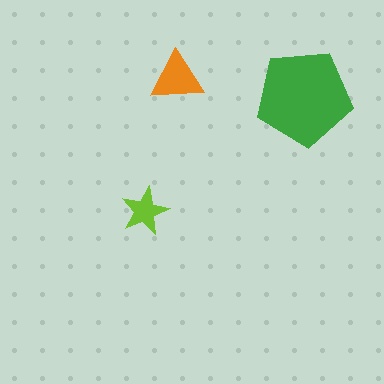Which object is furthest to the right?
The green pentagon is rightmost.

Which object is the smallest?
The lime star.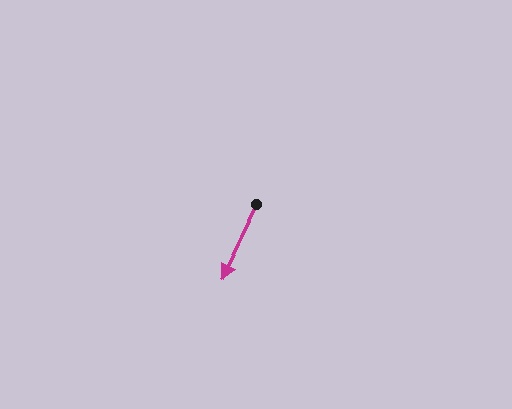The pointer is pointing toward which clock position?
Roughly 7 o'clock.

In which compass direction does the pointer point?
Southwest.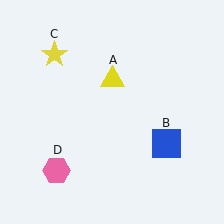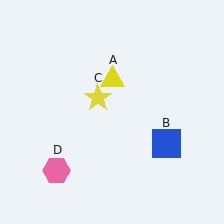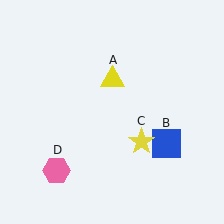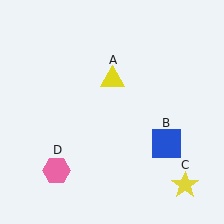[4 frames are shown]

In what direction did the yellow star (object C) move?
The yellow star (object C) moved down and to the right.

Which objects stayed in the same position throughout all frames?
Yellow triangle (object A) and blue square (object B) and pink hexagon (object D) remained stationary.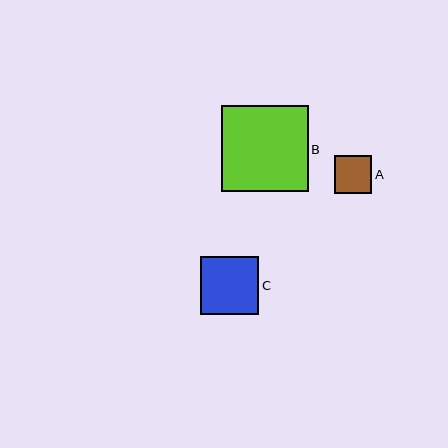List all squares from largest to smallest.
From largest to smallest: B, C, A.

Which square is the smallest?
Square A is the smallest with a size of approximately 38 pixels.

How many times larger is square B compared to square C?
Square B is approximately 1.5 times the size of square C.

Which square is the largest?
Square B is the largest with a size of approximately 86 pixels.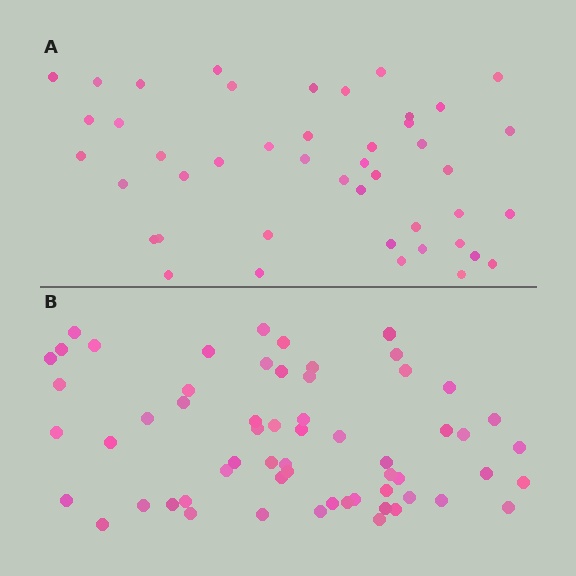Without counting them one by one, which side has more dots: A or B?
Region B (the bottom region) has more dots.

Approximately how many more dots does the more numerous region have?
Region B has approximately 15 more dots than region A.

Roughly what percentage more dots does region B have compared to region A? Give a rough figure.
About 35% more.